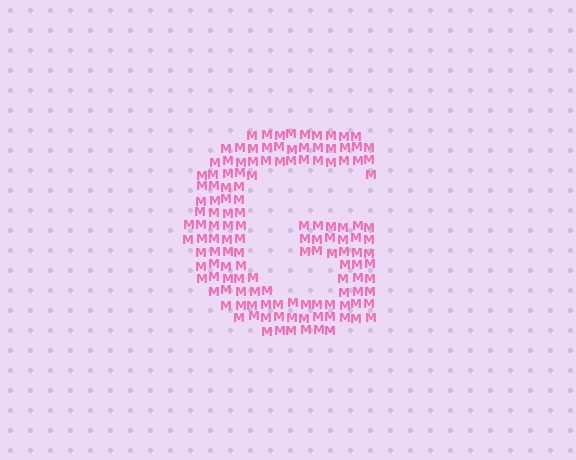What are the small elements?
The small elements are letter M's.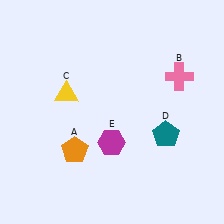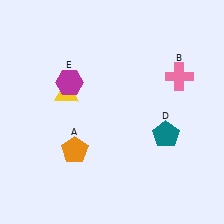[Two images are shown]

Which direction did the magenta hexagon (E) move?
The magenta hexagon (E) moved up.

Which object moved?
The magenta hexagon (E) moved up.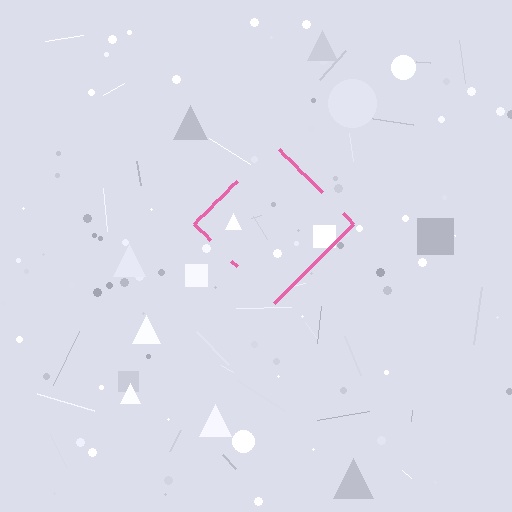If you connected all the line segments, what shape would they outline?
They would outline a diamond.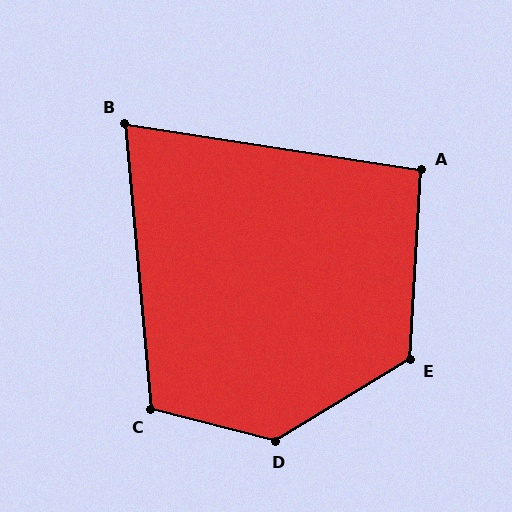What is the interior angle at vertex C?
Approximately 109 degrees (obtuse).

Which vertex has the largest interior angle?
D, at approximately 135 degrees.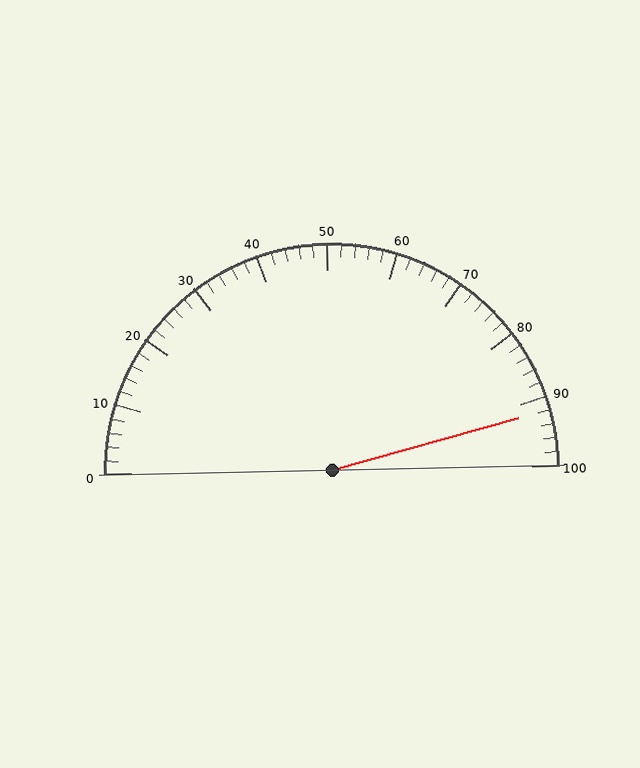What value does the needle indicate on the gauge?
The needle indicates approximately 92.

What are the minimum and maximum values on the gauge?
The gauge ranges from 0 to 100.